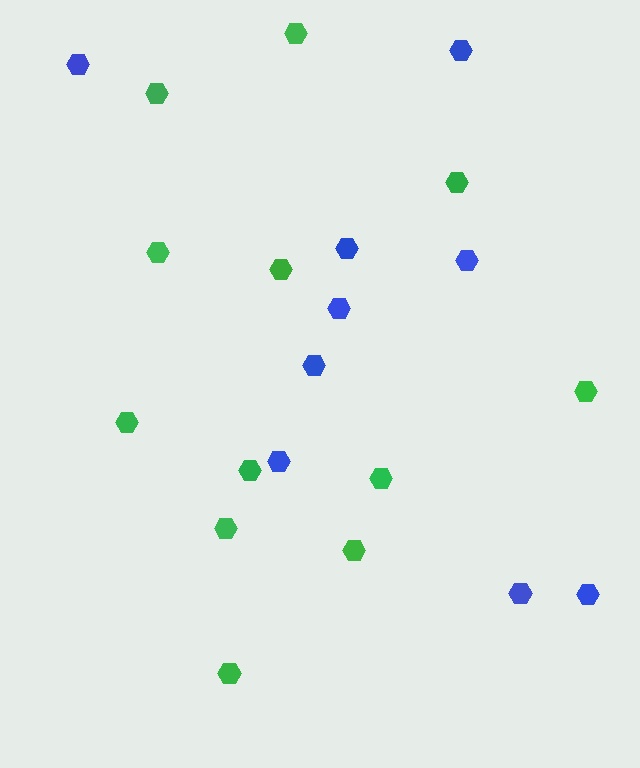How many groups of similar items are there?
There are 2 groups: one group of blue hexagons (9) and one group of green hexagons (12).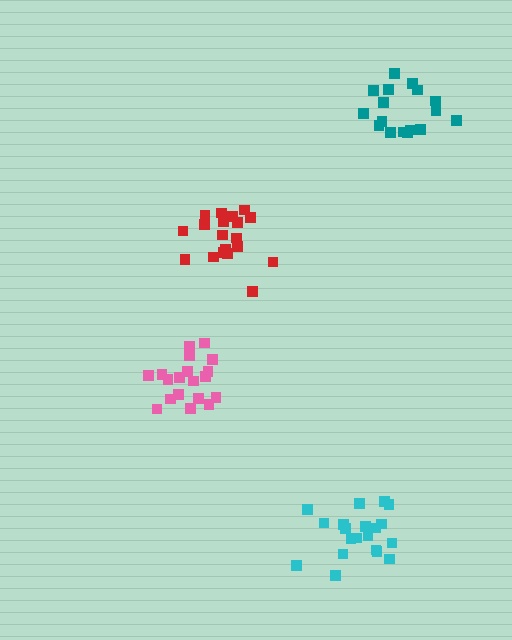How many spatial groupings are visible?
There are 4 spatial groupings.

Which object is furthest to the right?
The teal cluster is rightmost.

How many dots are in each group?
Group 1: 19 dots, Group 2: 17 dots, Group 3: 21 dots, Group 4: 20 dots (77 total).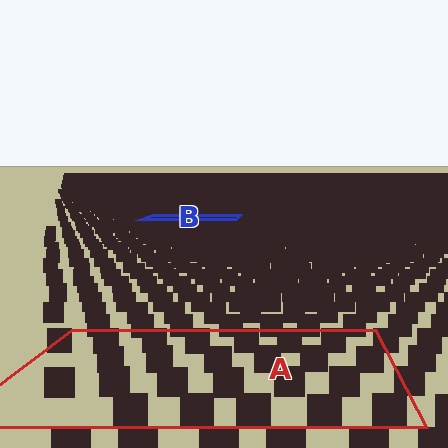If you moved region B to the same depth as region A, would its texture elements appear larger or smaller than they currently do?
They would appear larger. At a closer depth, the same texture elements are projected at a bigger on-screen size.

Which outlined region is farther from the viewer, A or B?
Region B is farther from the viewer — the texture elements inside it appear smaller and more densely packed.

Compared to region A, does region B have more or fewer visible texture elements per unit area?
Region B has more texture elements per unit area — they are packed more densely because it is farther away.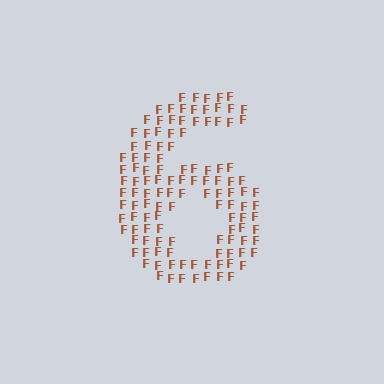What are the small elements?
The small elements are letter F's.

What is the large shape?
The large shape is the digit 6.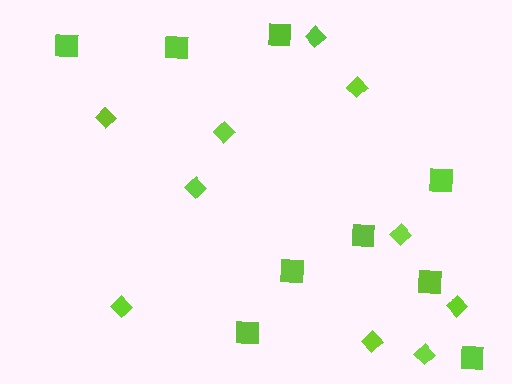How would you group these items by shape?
There are 2 groups: one group of diamonds (10) and one group of squares (9).